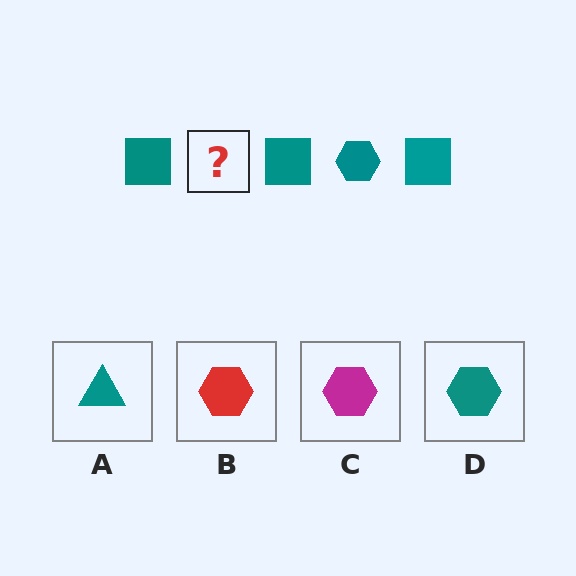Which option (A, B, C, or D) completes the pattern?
D.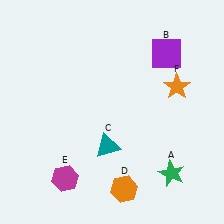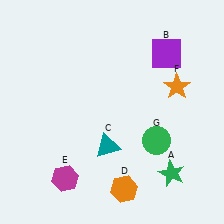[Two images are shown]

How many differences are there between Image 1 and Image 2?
There is 1 difference between the two images.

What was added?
A green circle (G) was added in Image 2.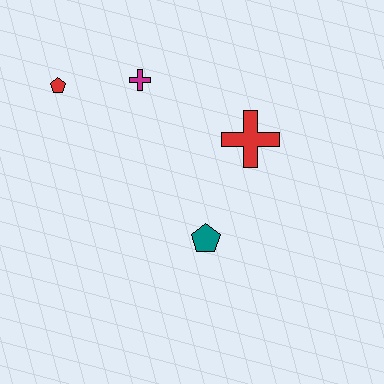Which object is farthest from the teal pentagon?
The red pentagon is farthest from the teal pentagon.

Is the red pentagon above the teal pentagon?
Yes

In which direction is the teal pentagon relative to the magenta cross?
The teal pentagon is below the magenta cross.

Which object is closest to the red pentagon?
The magenta cross is closest to the red pentagon.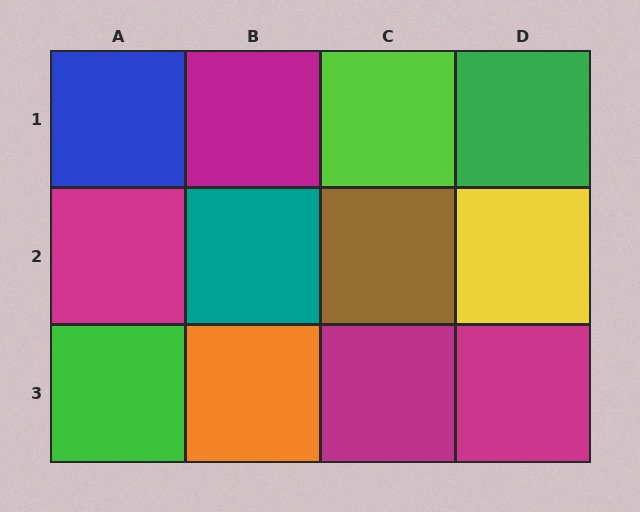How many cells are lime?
1 cell is lime.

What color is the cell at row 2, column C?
Brown.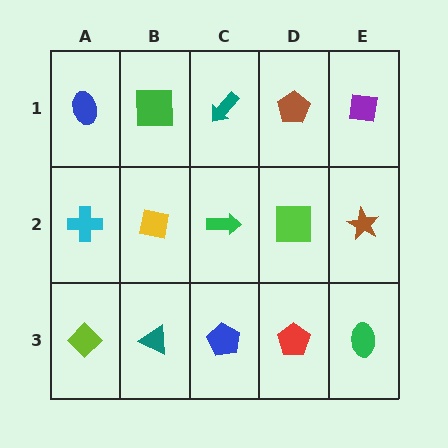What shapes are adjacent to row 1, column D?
A lime square (row 2, column D), a teal arrow (row 1, column C), a purple square (row 1, column E).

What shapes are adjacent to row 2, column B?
A green square (row 1, column B), a teal triangle (row 3, column B), a cyan cross (row 2, column A), a green arrow (row 2, column C).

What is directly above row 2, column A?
A blue ellipse.